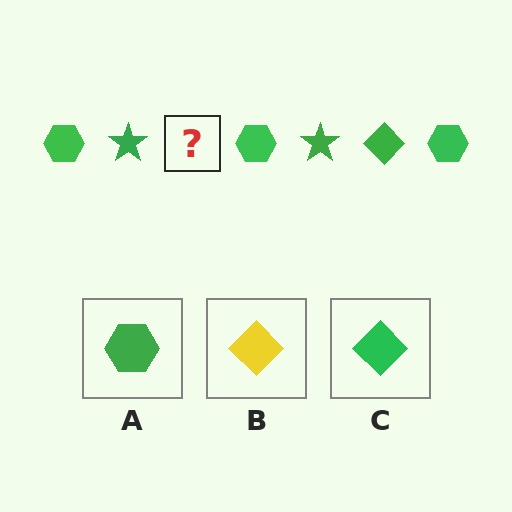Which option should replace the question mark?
Option C.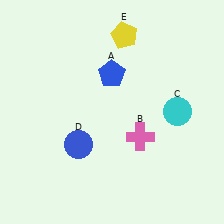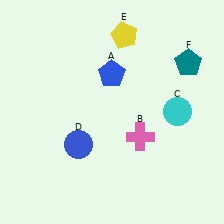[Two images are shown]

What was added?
A teal pentagon (F) was added in Image 2.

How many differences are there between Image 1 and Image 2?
There is 1 difference between the two images.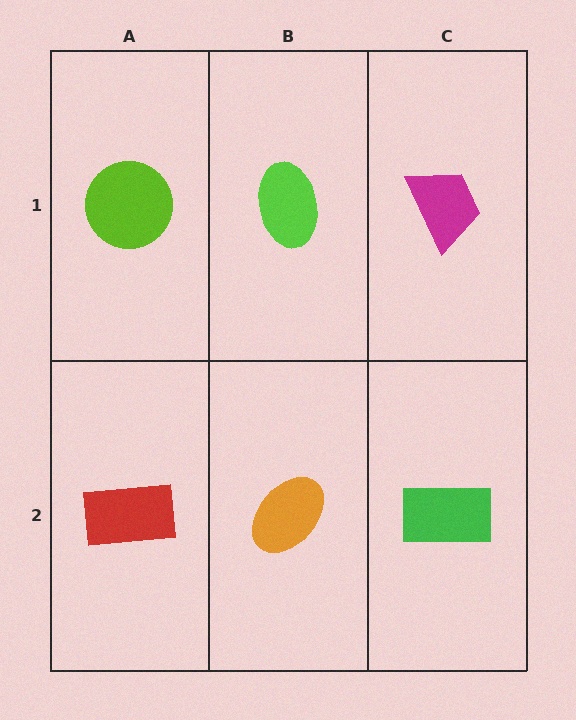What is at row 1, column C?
A magenta trapezoid.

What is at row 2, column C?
A green rectangle.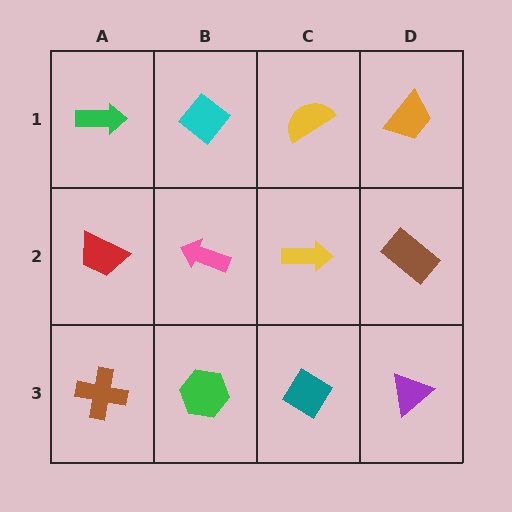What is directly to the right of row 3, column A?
A green hexagon.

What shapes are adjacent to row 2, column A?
A green arrow (row 1, column A), a brown cross (row 3, column A), a pink arrow (row 2, column B).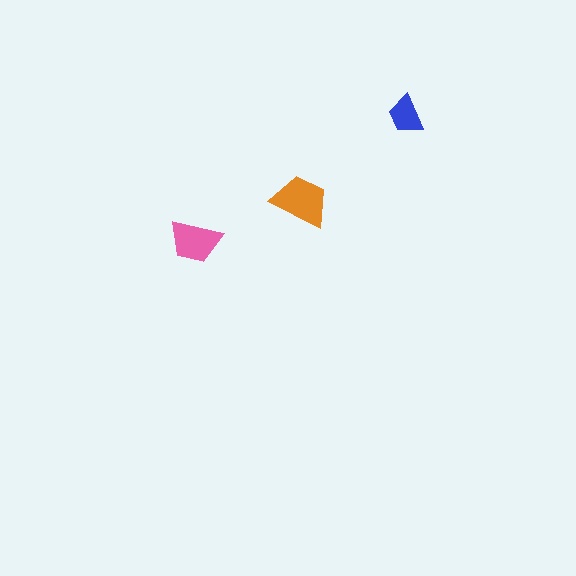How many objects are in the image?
There are 3 objects in the image.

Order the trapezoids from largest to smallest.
the orange one, the pink one, the blue one.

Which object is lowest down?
The pink trapezoid is bottommost.